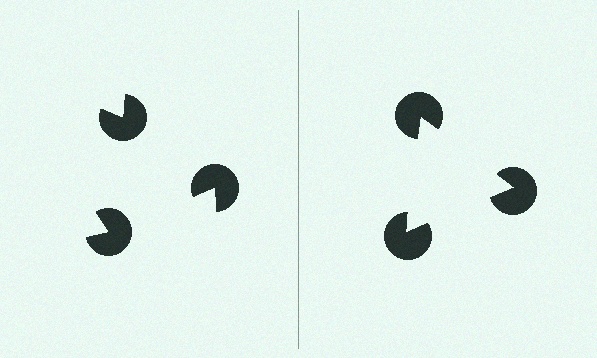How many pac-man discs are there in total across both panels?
6 — 3 on each side.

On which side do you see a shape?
An illusory triangle appears on the right side. On the left side the wedge cuts are rotated, so no coherent shape forms.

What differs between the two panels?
The pac-man discs are positioned identically on both sides; only the wedge orientations differ. On the right they align to a triangle; on the left they are misaligned.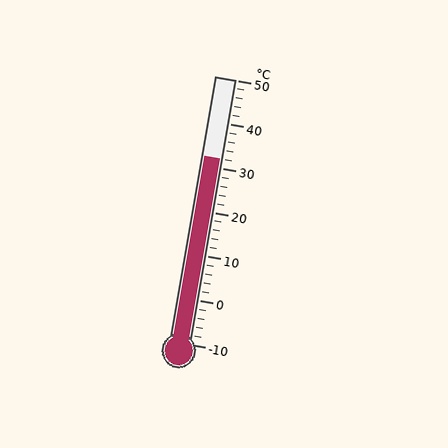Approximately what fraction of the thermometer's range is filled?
The thermometer is filled to approximately 70% of its range.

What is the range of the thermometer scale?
The thermometer scale ranges from -10°C to 50°C.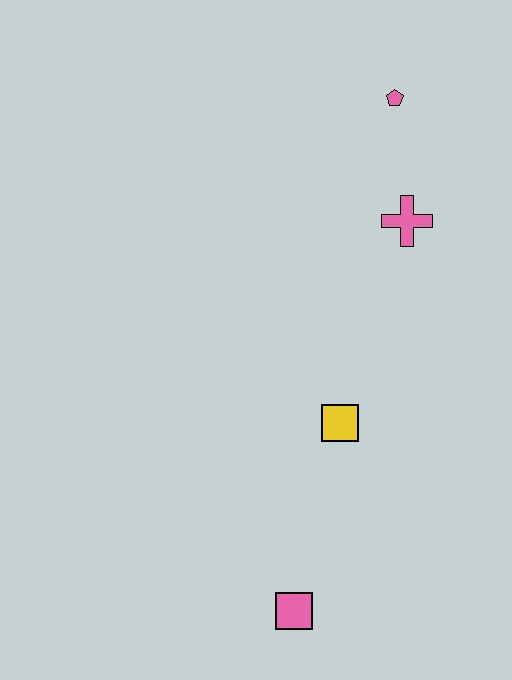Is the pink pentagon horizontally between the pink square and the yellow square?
No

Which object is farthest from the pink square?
The pink pentagon is farthest from the pink square.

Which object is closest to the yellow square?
The pink square is closest to the yellow square.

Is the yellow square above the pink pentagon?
No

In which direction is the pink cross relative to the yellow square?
The pink cross is above the yellow square.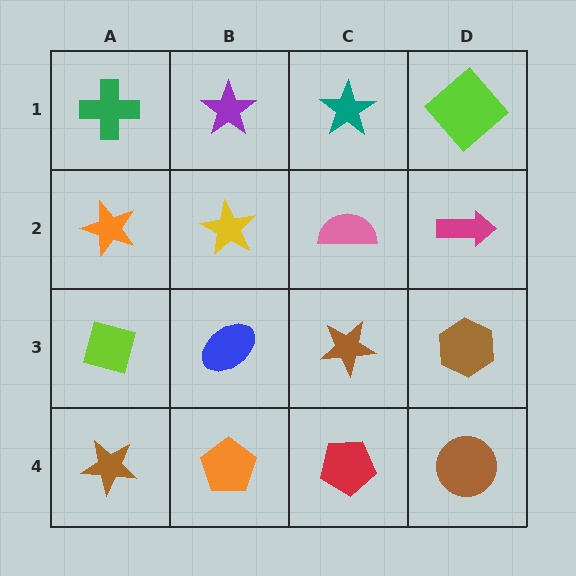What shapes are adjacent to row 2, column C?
A teal star (row 1, column C), a brown star (row 3, column C), a yellow star (row 2, column B), a magenta arrow (row 2, column D).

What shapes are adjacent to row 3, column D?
A magenta arrow (row 2, column D), a brown circle (row 4, column D), a brown star (row 3, column C).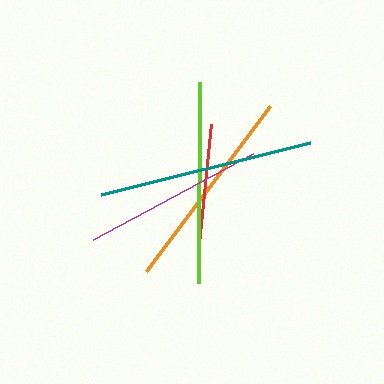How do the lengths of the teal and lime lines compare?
The teal and lime lines are approximately the same length.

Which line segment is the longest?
The teal line is the longest at approximately 215 pixels.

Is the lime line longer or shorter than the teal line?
The teal line is longer than the lime line.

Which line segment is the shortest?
The red line is the shortest at approximately 119 pixels.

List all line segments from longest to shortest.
From longest to shortest: teal, orange, lime, magenta, red.